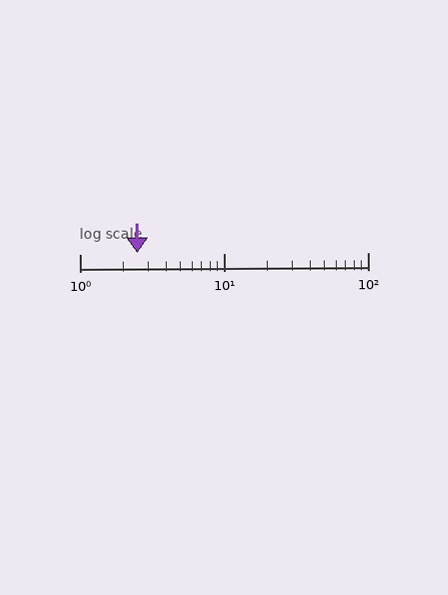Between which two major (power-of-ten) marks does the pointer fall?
The pointer is between 1 and 10.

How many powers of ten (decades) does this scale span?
The scale spans 2 decades, from 1 to 100.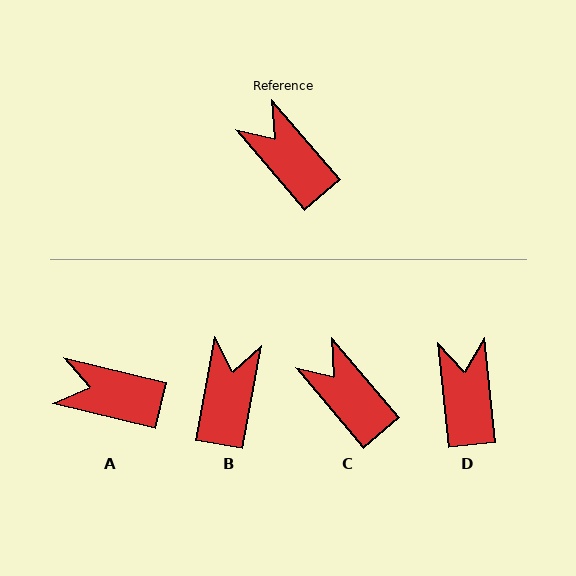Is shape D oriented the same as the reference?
No, it is off by about 34 degrees.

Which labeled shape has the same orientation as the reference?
C.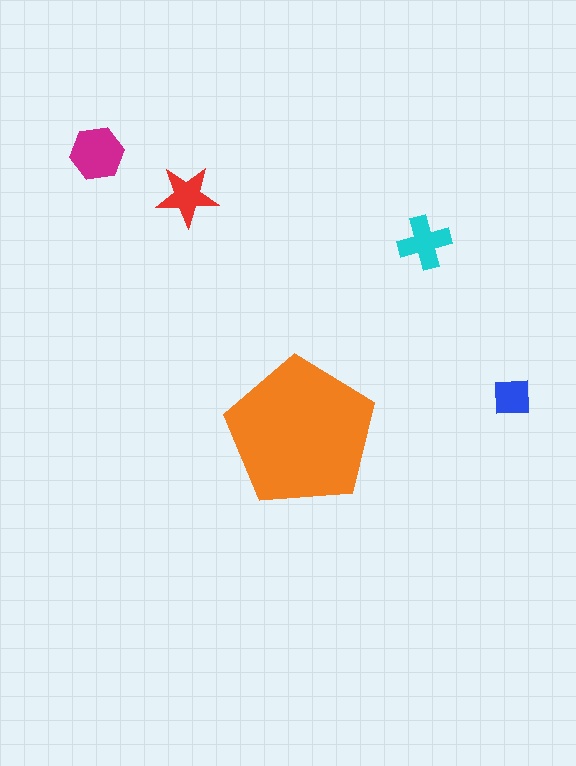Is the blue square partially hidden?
No, the blue square is fully visible.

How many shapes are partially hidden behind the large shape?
0 shapes are partially hidden.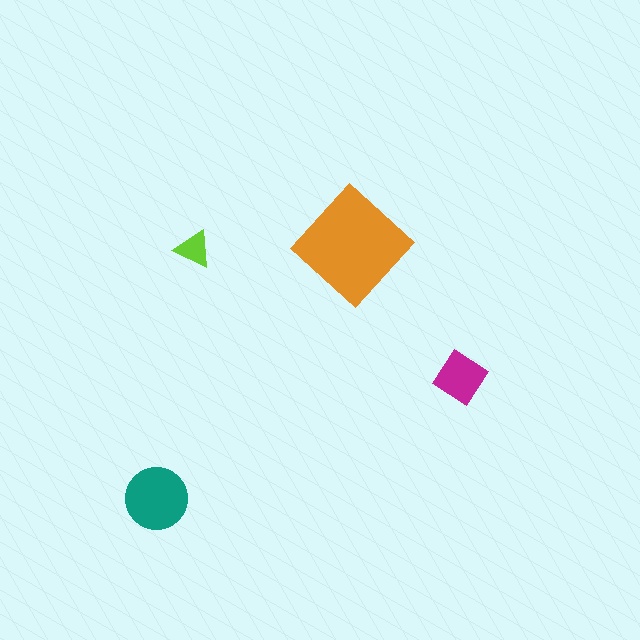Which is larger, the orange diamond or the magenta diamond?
The orange diamond.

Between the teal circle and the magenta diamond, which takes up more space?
The teal circle.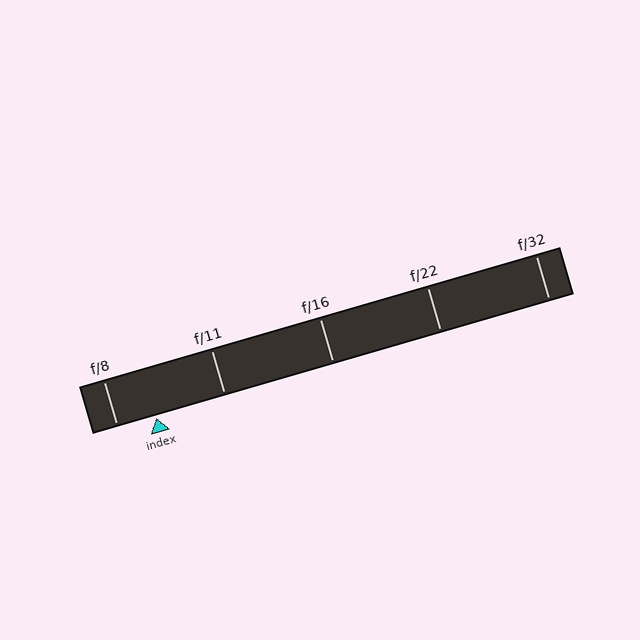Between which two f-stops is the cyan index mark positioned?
The index mark is between f/8 and f/11.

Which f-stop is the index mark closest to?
The index mark is closest to f/8.